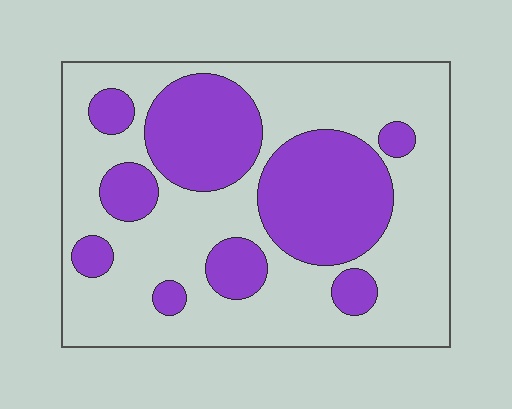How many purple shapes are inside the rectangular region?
9.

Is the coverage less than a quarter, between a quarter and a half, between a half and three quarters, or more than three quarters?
Between a quarter and a half.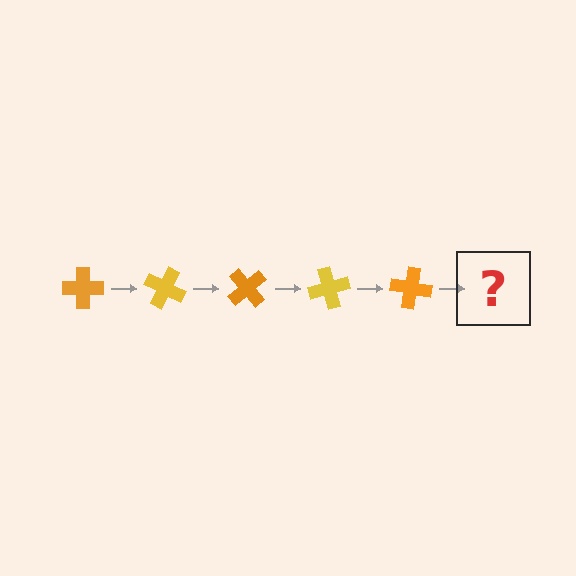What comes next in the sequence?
The next element should be a yellow cross, rotated 125 degrees from the start.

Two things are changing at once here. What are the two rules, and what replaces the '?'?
The two rules are that it rotates 25 degrees each step and the color cycles through orange and yellow. The '?' should be a yellow cross, rotated 125 degrees from the start.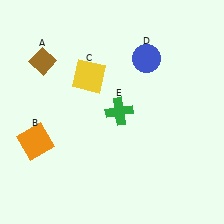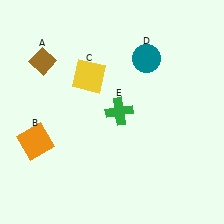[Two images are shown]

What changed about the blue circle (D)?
In Image 1, D is blue. In Image 2, it changed to teal.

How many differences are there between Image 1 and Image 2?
There is 1 difference between the two images.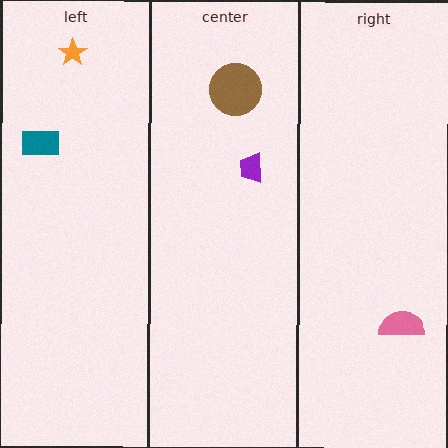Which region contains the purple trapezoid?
The center region.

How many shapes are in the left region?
2.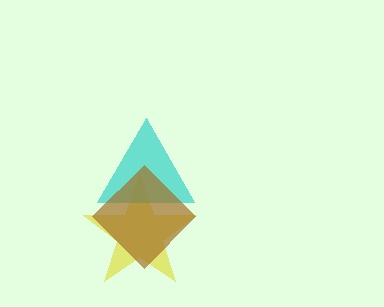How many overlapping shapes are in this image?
There are 3 overlapping shapes in the image.